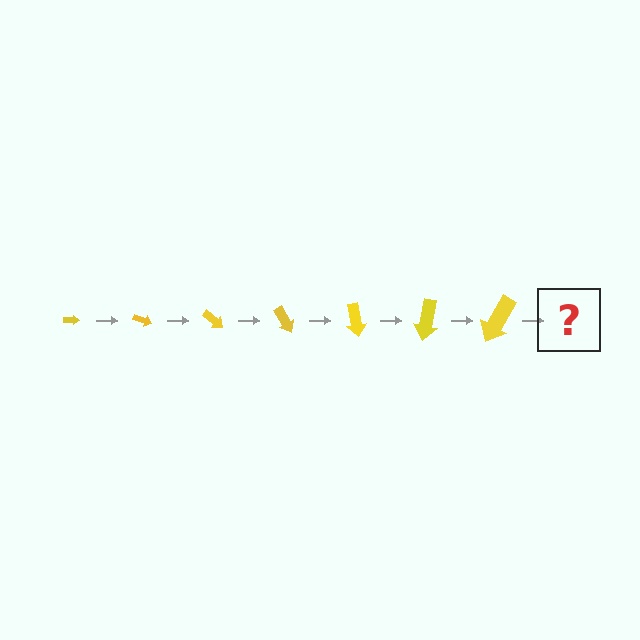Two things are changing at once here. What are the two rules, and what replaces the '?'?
The two rules are that the arrow grows larger each step and it rotates 20 degrees each step. The '?' should be an arrow, larger than the previous one and rotated 140 degrees from the start.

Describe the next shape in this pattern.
It should be an arrow, larger than the previous one and rotated 140 degrees from the start.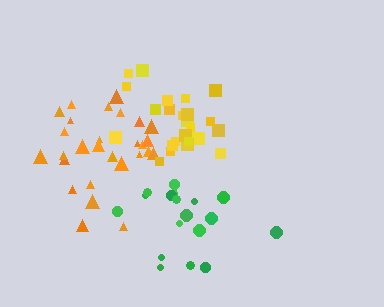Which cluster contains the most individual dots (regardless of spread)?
Orange (28).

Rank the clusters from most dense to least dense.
yellow, orange, green.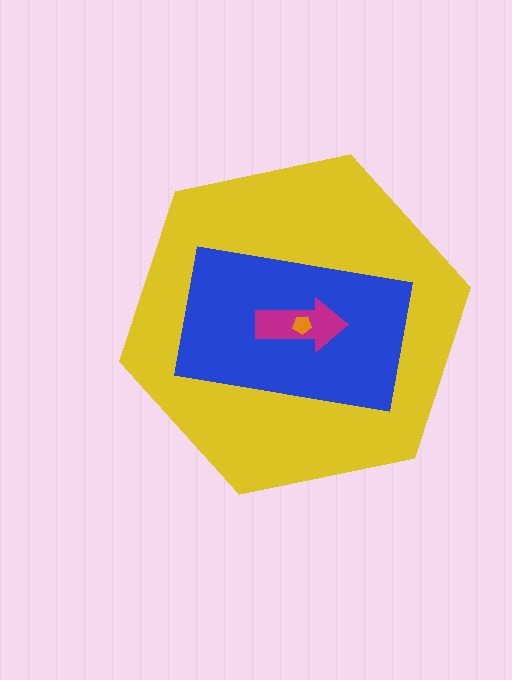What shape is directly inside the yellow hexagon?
The blue rectangle.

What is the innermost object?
The orange pentagon.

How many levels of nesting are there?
4.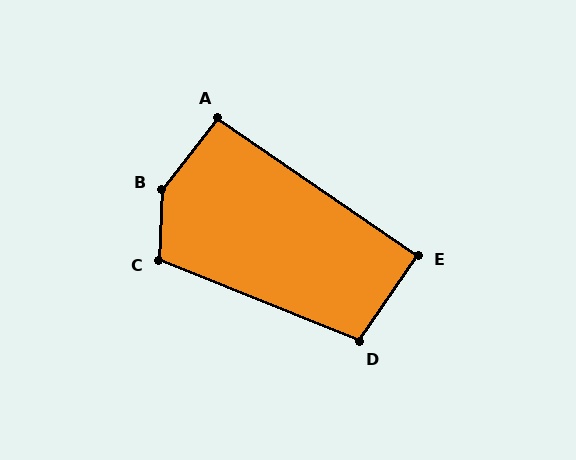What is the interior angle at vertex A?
Approximately 93 degrees (approximately right).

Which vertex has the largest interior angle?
B, at approximately 144 degrees.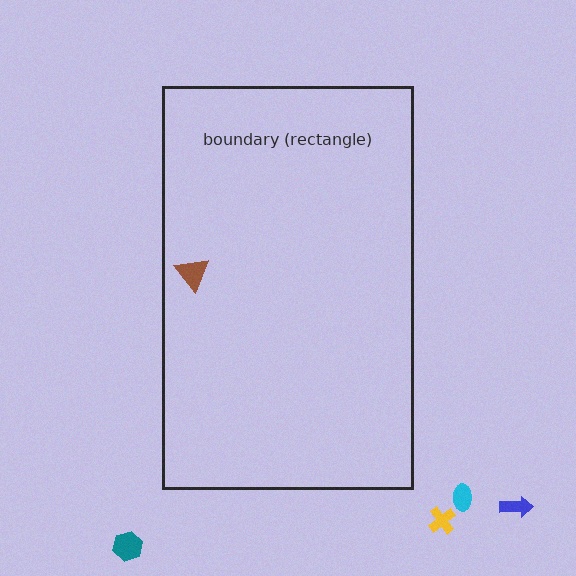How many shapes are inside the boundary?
1 inside, 4 outside.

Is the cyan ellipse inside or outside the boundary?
Outside.